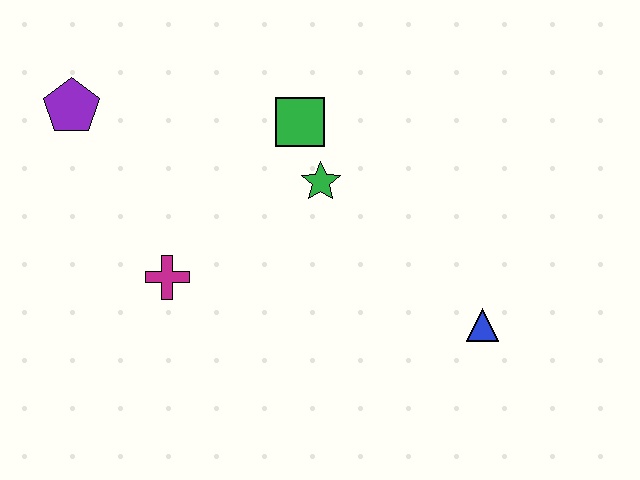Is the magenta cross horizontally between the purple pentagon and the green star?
Yes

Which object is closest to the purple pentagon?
The magenta cross is closest to the purple pentagon.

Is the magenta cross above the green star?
No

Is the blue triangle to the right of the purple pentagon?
Yes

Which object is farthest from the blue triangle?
The purple pentagon is farthest from the blue triangle.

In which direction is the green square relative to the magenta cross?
The green square is above the magenta cross.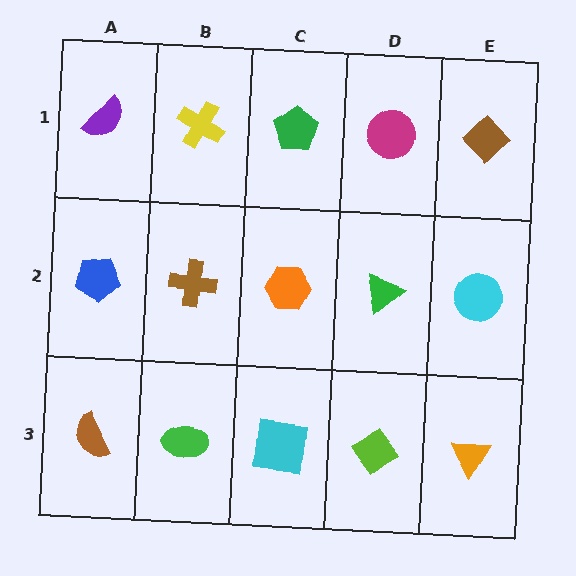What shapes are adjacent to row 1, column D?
A green triangle (row 2, column D), a green pentagon (row 1, column C), a brown diamond (row 1, column E).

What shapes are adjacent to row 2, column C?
A green pentagon (row 1, column C), a cyan square (row 3, column C), a brown cross (row 2, column B), a green triangle (row 2, column D).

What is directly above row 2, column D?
A magenta circle.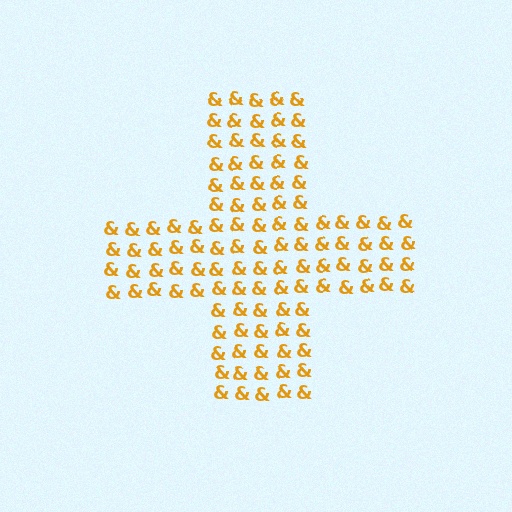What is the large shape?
The large shape is a cross.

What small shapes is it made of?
It is made of small ampersands.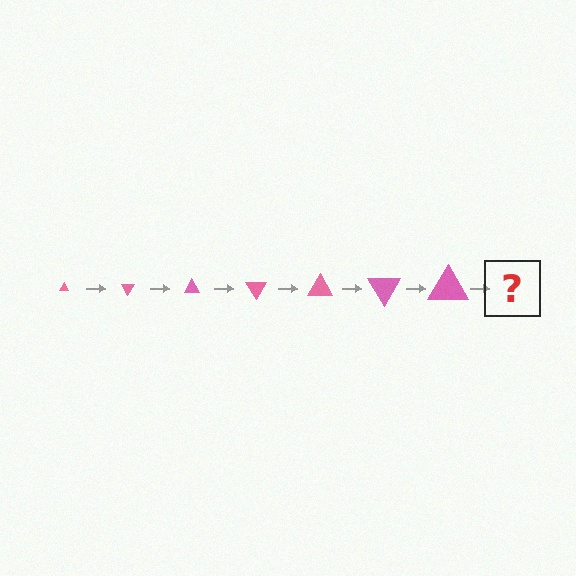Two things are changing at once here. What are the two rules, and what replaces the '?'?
The two rules are that the triangle grows larger each step and it rotates 60 degrees each step. The '?' should be a triangle, larger than the previous one and rotated 420 degrees from the start.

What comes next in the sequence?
The next element should be a triangle, larger than the previous one and rotated 420 degrees from the start.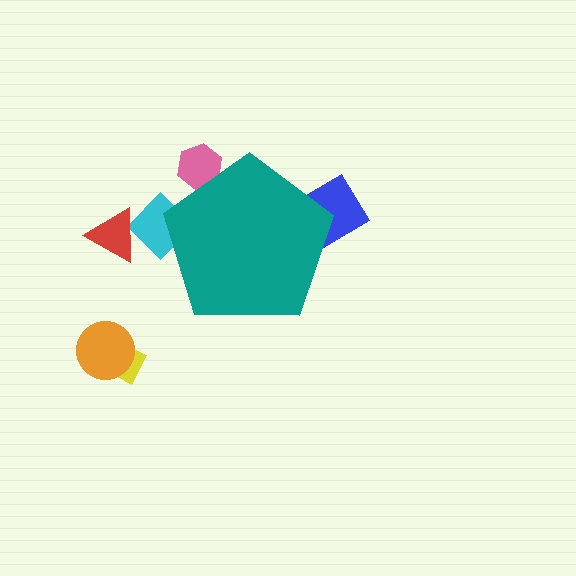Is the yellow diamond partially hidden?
No, the yellow diamond is fully visible.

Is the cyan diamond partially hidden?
Yes, the cyan diamond is partially hidden behind the teal pentagon.